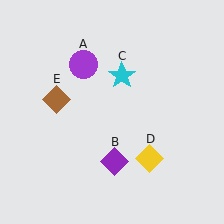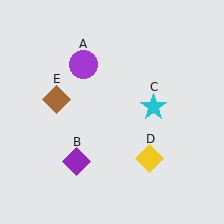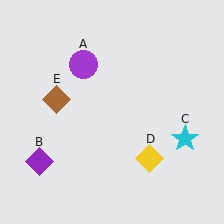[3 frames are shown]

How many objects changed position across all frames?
2 objects changed position: purple diamond (object B), cyan star (object C).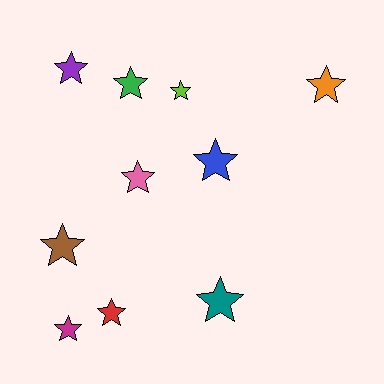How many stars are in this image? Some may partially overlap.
There are 10 stars.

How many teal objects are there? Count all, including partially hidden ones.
There is 1 teal object.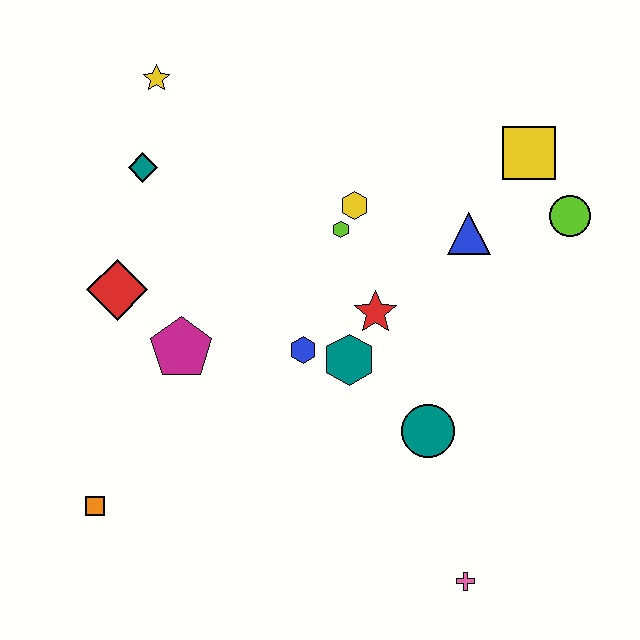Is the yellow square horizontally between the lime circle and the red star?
Yes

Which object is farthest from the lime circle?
The orange square is farthest from the lime circle.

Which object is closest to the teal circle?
The teal hexagon is closest to the teal circle.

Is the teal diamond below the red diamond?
No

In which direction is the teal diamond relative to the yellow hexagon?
The teal diamond is to the left of the yellow hexagon.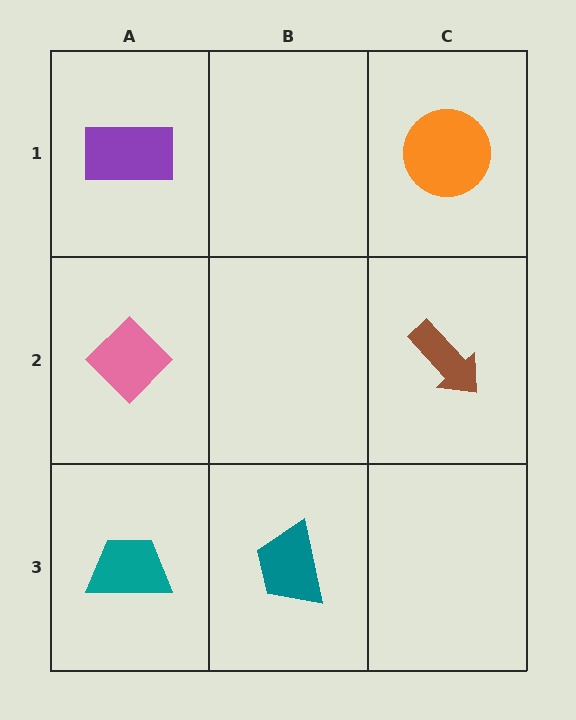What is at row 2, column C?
A brown arrow.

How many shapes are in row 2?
2 shapes.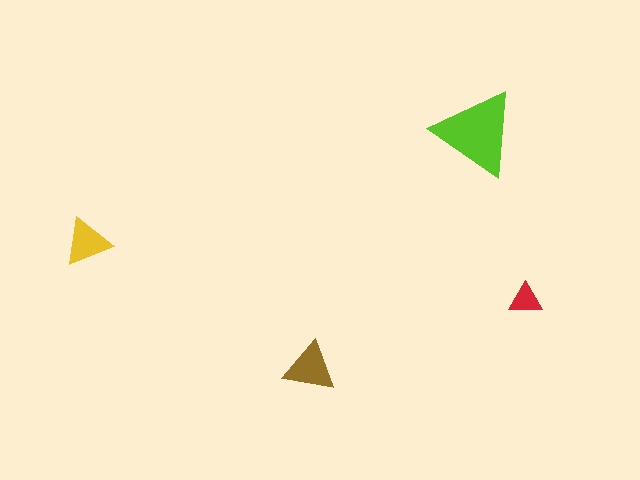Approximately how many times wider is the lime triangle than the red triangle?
About 2.5 times wider.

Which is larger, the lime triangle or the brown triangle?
The lime one.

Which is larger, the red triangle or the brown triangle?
The brown one.